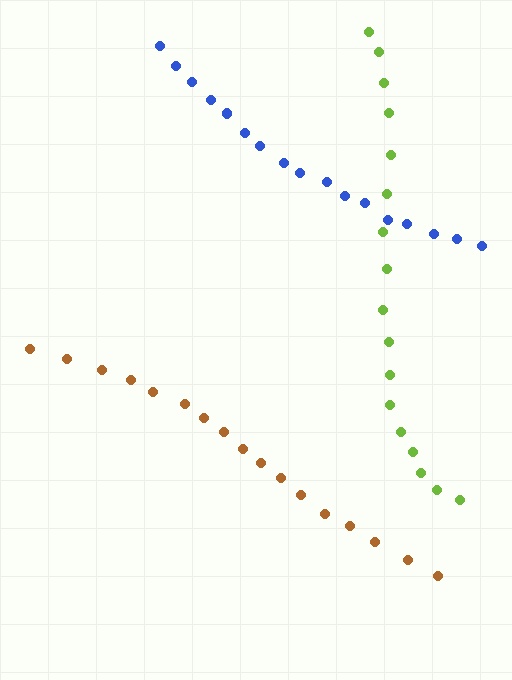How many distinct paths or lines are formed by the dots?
There are 3 distinct paths.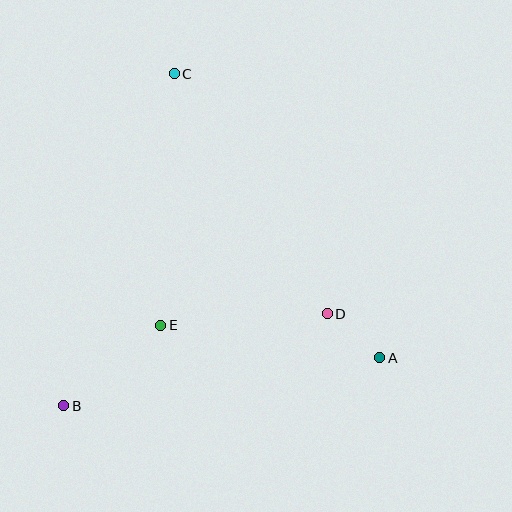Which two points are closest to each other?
Points A and D are closest to each other.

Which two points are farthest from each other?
Points A and C are farthest from each other.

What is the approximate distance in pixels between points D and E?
The distance between D and E is approximately 167 pixels.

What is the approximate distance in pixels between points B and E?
The distance between B and E is approximately 126 pixels.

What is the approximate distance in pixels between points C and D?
The distance between C and D is approximately 285 pixels.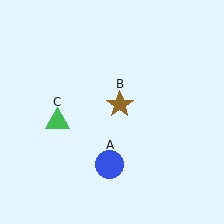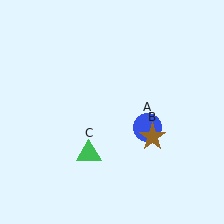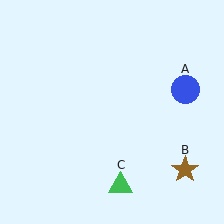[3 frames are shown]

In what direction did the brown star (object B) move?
The brown star (object B) moved down and to the right.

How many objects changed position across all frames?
3 objects changed position: blue circle (object A), brown star (object B), green triangle (object C).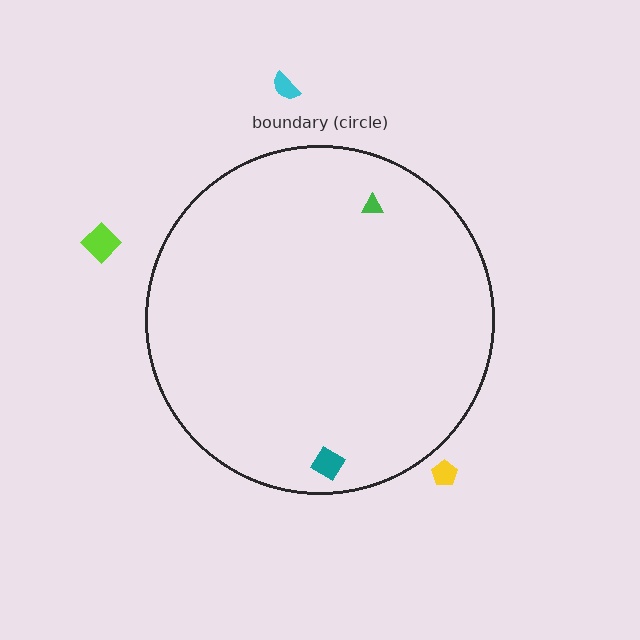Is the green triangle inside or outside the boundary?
Inside.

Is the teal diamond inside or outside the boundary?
Inside.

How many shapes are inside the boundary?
2 inside, 3 outside.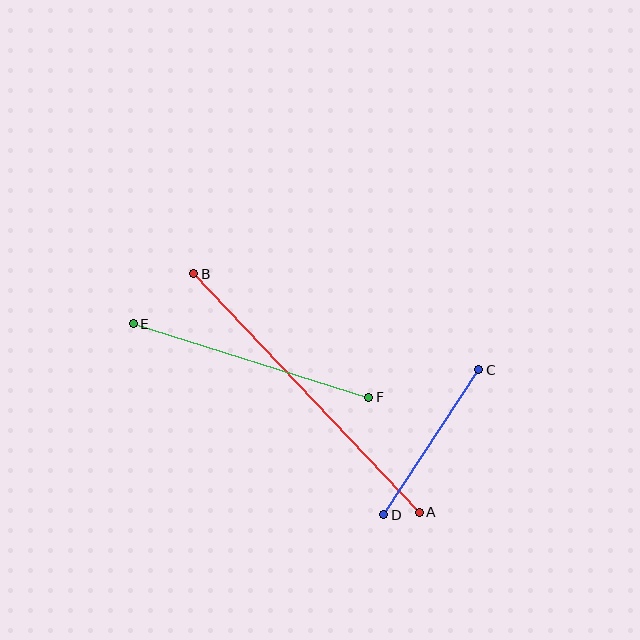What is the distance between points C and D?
The distance is approximately 173 pixels.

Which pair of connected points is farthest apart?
Points A and B are farthest apart.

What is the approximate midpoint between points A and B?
The midpoint is at approximately (307, 393) pixels.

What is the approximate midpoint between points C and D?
The midpoint is at approximately (431, 442) pixels.